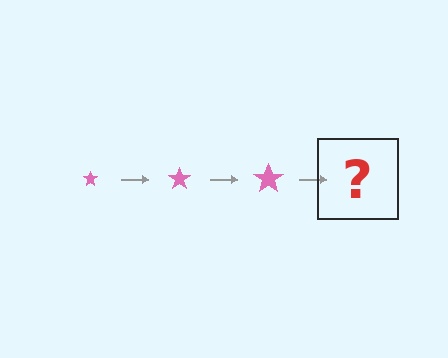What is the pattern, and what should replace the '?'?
The pattern is that the star gets progressively larger each step. The '?' should be a pink star, larger than the previous one.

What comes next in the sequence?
The next element should be a pink star, larger than the previous one.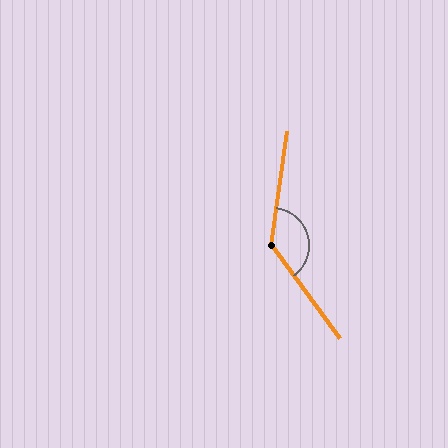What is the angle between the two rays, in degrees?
Approximately 136 degrees.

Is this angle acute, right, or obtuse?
It is obtuse.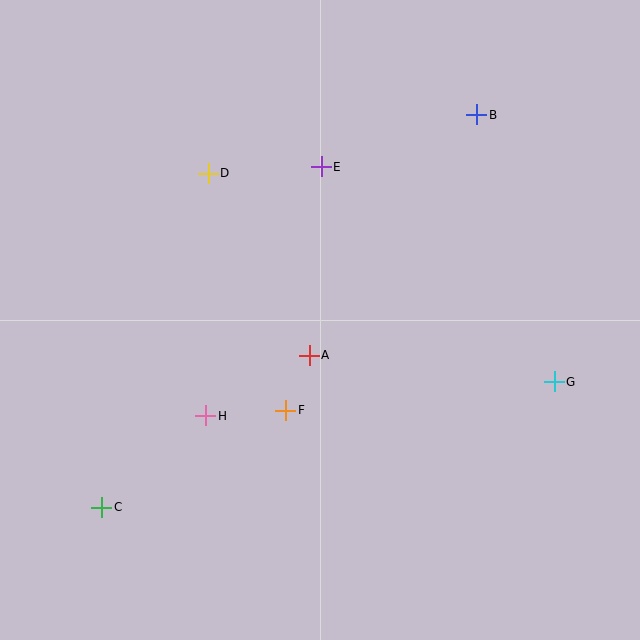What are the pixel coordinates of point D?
Point D is at (208, 173).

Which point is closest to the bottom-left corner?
Point C is closest to the bottom-left corner.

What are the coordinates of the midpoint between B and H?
The midpoint between B and H is at (341, 265).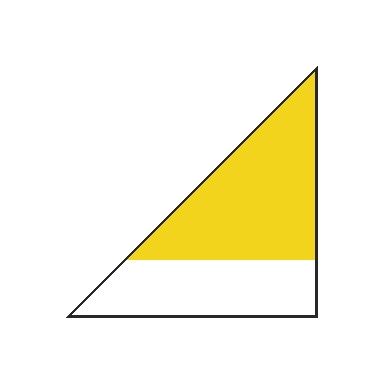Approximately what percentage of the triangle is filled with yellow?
Approximately 60%.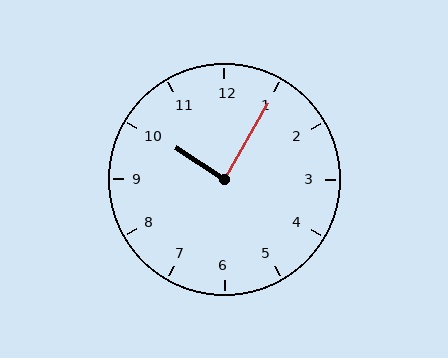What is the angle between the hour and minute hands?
Approximately 88 degrees.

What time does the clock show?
10:05.